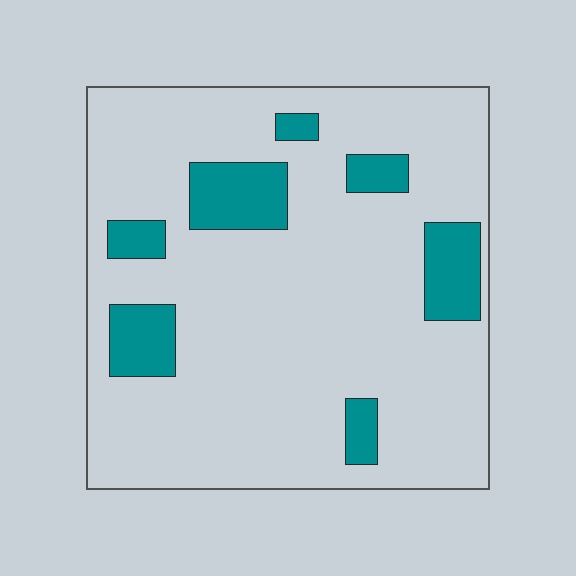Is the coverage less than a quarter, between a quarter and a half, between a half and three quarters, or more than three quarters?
Less than a quarter.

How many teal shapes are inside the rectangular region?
7.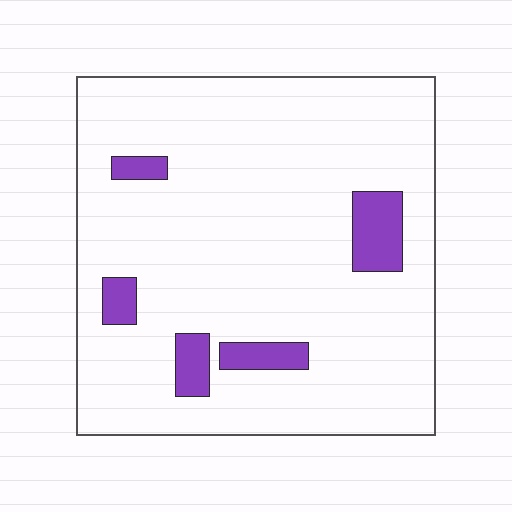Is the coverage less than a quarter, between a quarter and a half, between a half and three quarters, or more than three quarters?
Less than a quarter.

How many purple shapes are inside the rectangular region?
5.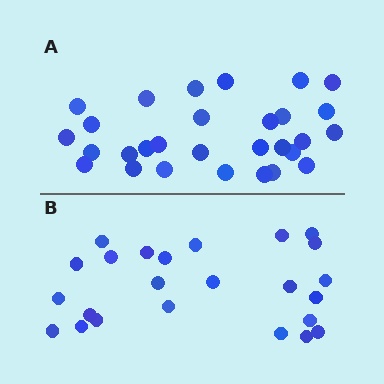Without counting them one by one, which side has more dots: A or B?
Region A (the top region) has more dots.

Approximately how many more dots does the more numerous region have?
Region A has about 5 more dots than region B.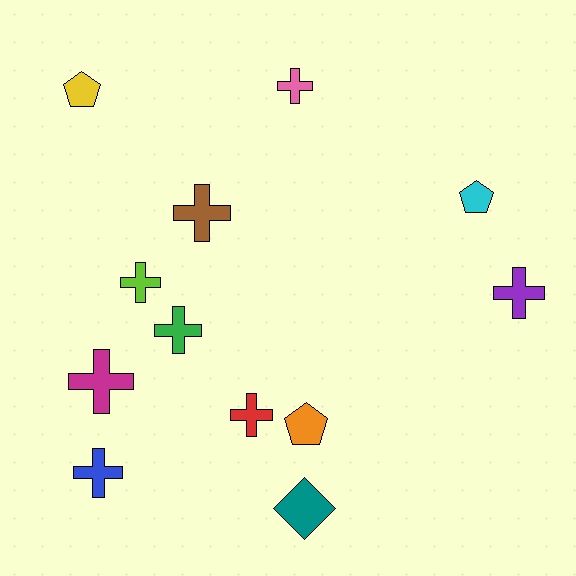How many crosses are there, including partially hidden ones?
There are 8 crosses.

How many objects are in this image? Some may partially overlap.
There are 12 objects.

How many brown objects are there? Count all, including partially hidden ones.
There is 1 brown object.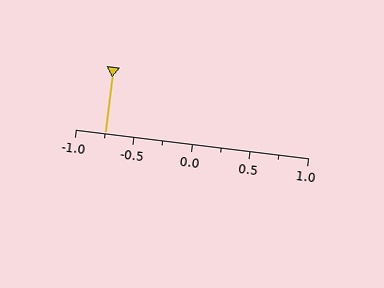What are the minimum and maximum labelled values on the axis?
The axis runs from -1.0 to 1.0.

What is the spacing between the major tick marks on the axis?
The major ticks are spaced 0.5 apart.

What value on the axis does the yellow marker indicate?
The marker indicates approximately -0.75.